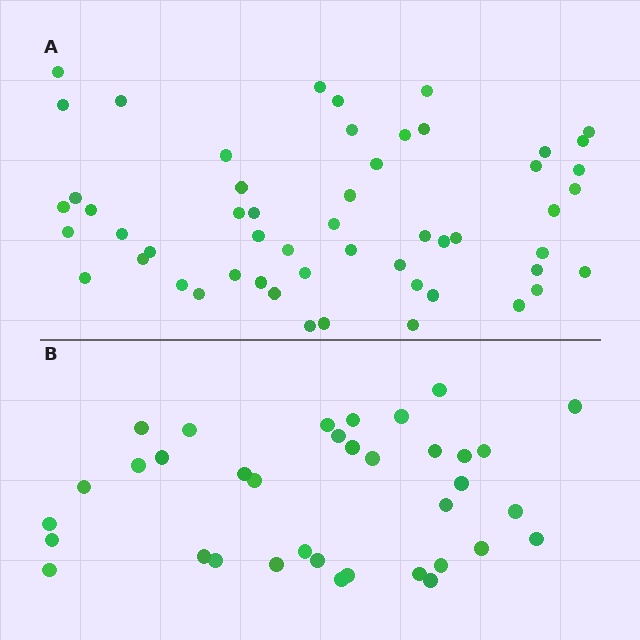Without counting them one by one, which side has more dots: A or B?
Region A (the top region) has more dots.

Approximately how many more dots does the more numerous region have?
Region A has approximately 20 more dots than region B.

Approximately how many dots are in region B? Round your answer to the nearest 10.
About 40 dots. (The exact count is 36, which rounds to 40.)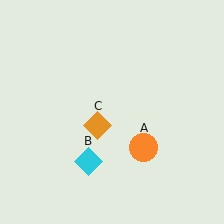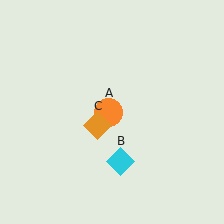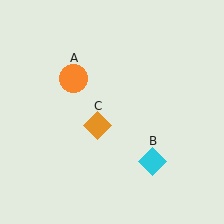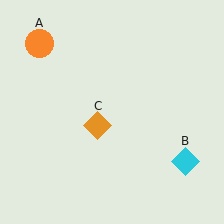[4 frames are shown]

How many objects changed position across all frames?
2 objects changed position: orange circle (object A), cyan diamond (object B).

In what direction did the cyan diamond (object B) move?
The cyan diamond (object B) moved right.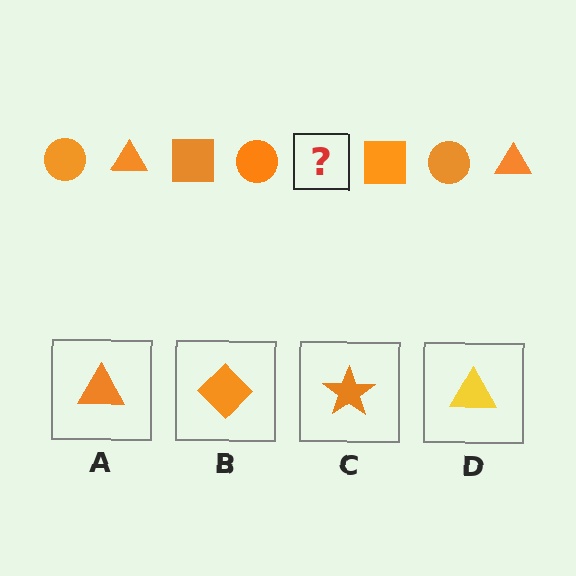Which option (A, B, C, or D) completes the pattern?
A.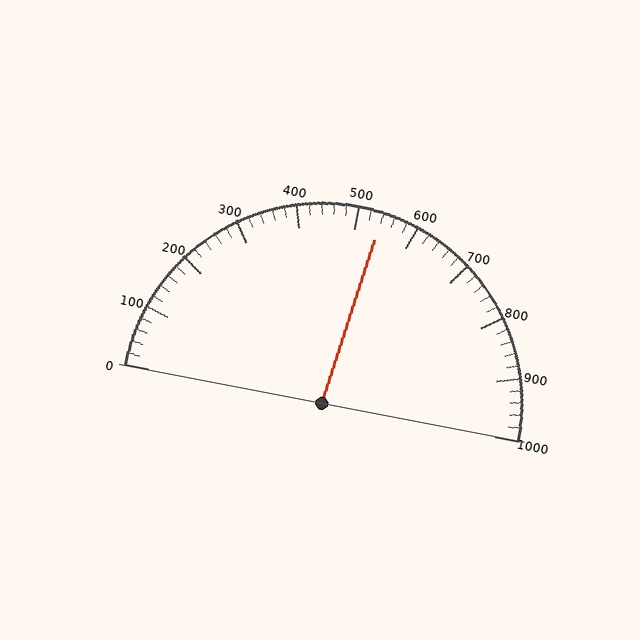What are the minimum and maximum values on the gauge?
The gauge ranges from 0 to 1000.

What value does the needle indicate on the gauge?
The needle indicates approximately 540.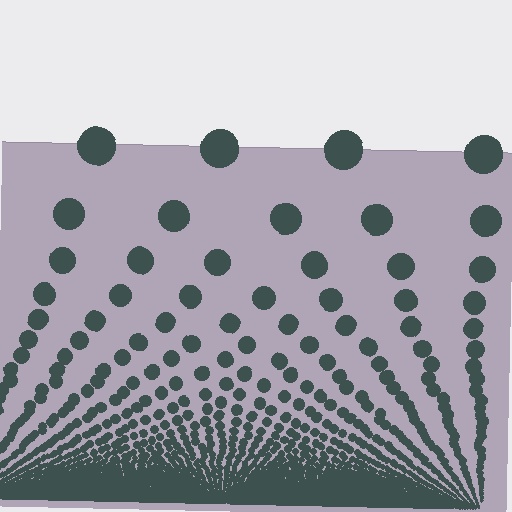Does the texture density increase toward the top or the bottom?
Density increases toward the bottom.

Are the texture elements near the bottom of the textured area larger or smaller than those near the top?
Smaller. The gradient is inverted — elements near the bottom are smaller and denser.